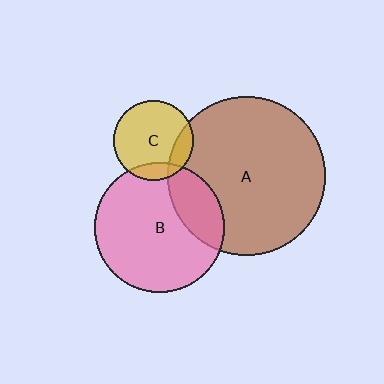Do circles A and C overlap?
Yes.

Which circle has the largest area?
Circle A (brown).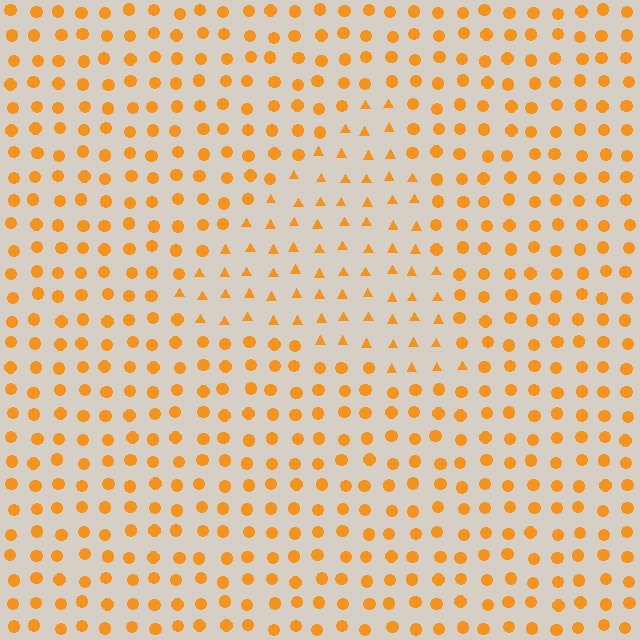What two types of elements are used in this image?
The image uses triangles inside the triangle region and circles outside it.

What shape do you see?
I see a triangle.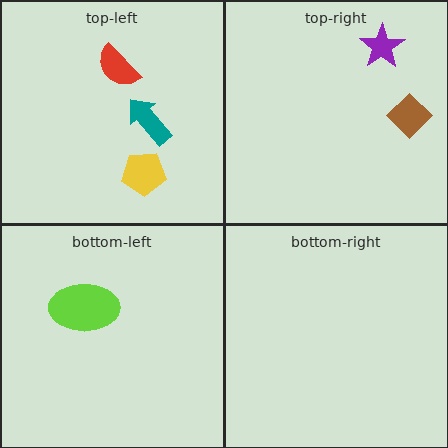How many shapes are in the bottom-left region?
1.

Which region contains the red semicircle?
The top-left region.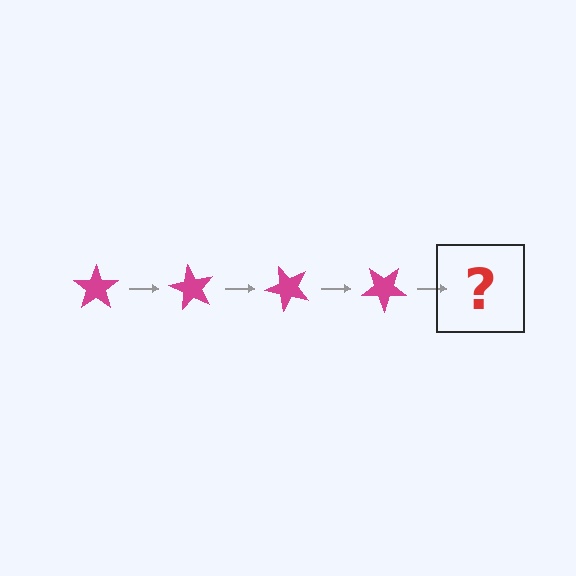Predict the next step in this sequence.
The next step is a magenta star rotated 240 degrees.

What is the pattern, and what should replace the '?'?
The pattern is that the star rotates 60 degrees each step. The '?' should be a magenta star rotated 240 degrees.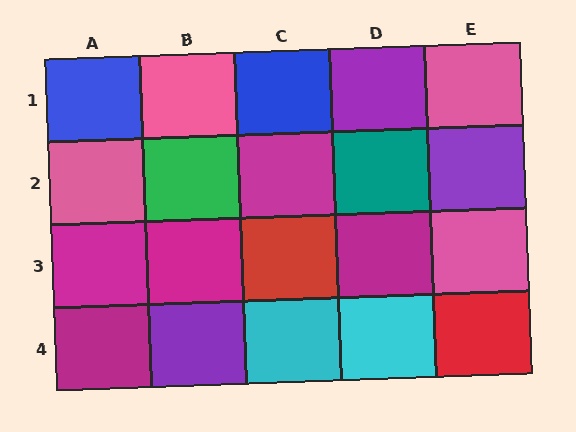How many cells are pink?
4 cells are pink.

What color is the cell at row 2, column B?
Green.